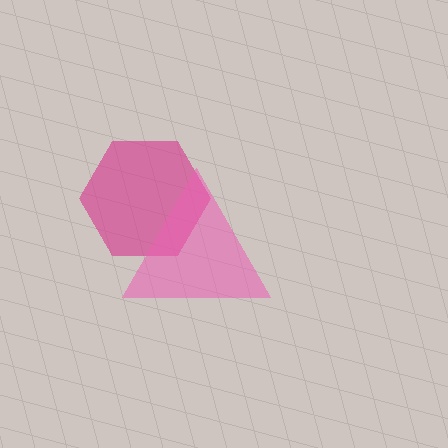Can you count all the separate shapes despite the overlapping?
Yes, there are 2 separate shapes.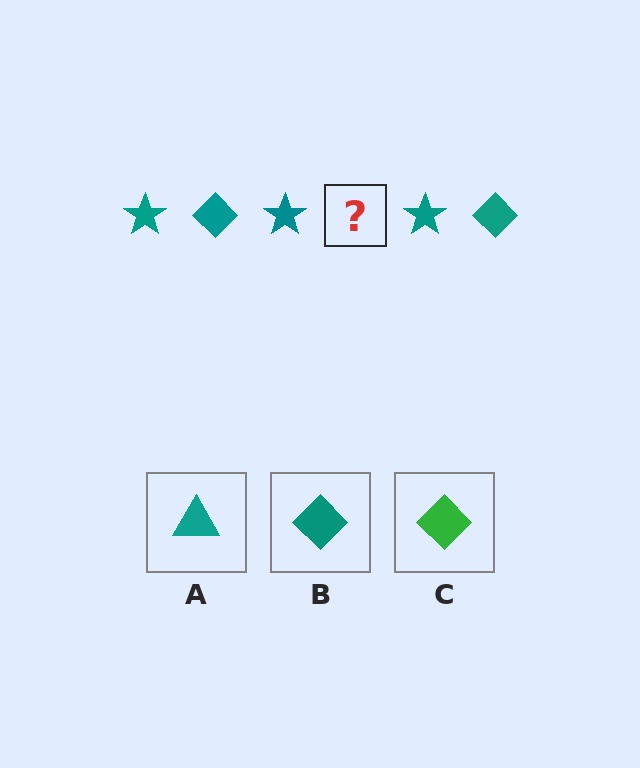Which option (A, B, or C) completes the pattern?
B.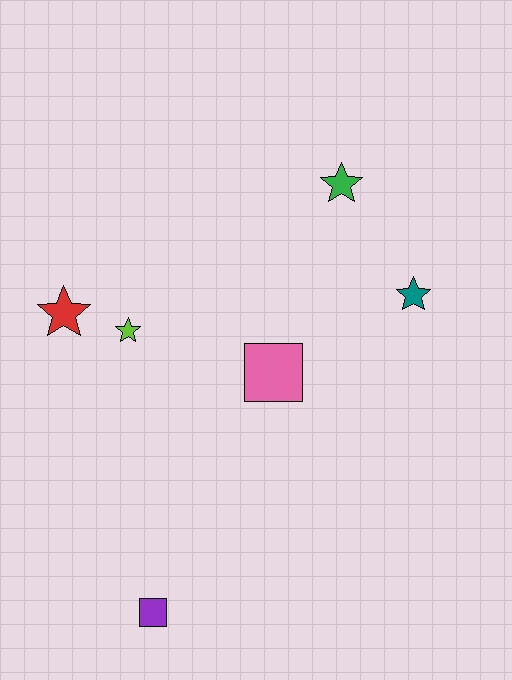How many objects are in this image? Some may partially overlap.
There are 6 objects.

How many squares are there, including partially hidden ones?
There are 2 squares.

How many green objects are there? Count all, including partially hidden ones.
There is 1 green object.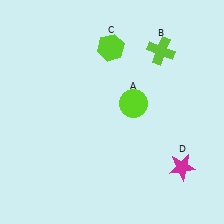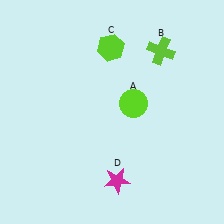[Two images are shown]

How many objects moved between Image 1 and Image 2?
1 object moved between the two images.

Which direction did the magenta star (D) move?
The magenta star (D) moved left.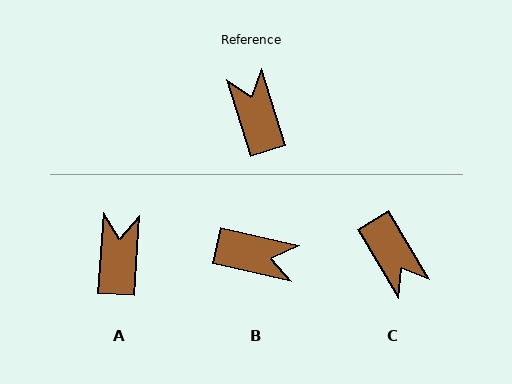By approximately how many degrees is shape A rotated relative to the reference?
Approximately 20 degrees clockwise.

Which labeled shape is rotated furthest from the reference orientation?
C, about 166 degrees away.